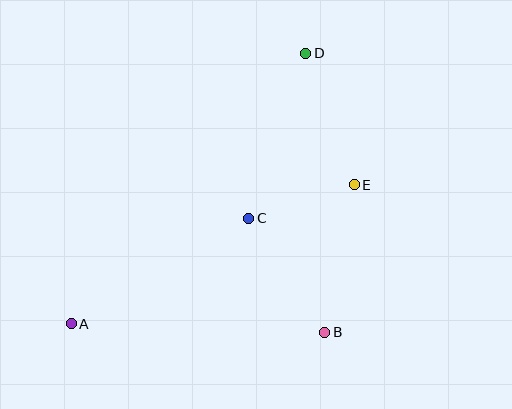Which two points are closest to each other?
Points C and E are closest to each other.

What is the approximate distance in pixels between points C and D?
The distance between C and D is approximately 175 pixels.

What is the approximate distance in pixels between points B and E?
The distance between B and E is approximately 150 pixels.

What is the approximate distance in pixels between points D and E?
The distance between D and E is approximately 140 pixels.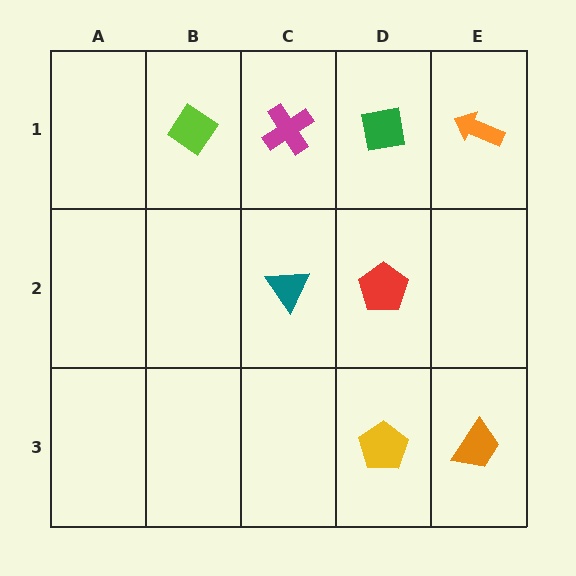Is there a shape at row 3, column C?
No, that cell is empty.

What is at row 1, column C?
A magenta cross.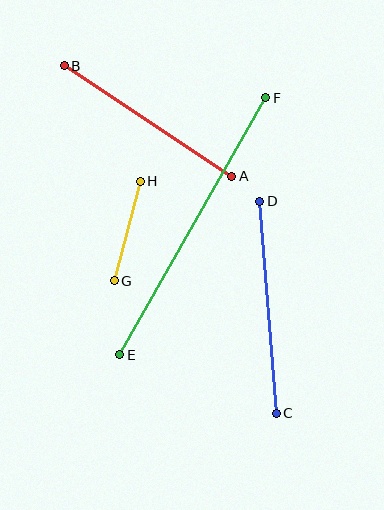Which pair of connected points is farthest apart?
Points E and F are farthest apart.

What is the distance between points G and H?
The distance is approximately 103 pixels.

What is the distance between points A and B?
The distance is approximately 201 pixels.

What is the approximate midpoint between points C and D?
The midpoint is at approximately (268, 307) pixels.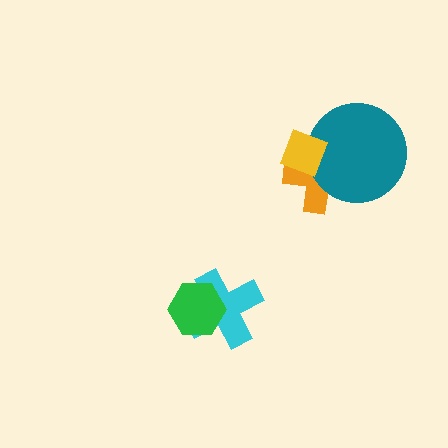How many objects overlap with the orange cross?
2 objects overlap with the orange cross.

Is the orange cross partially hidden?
Yes, it is partially covered by another shape.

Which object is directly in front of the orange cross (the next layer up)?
The teal circle is directly in front of the orange cross.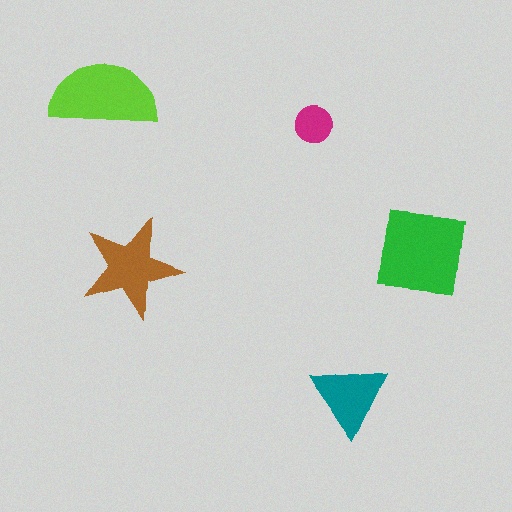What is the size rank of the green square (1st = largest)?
1st.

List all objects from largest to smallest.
The green square, the lime semicircle, the brown star, the teal triangle, the magenta circle.